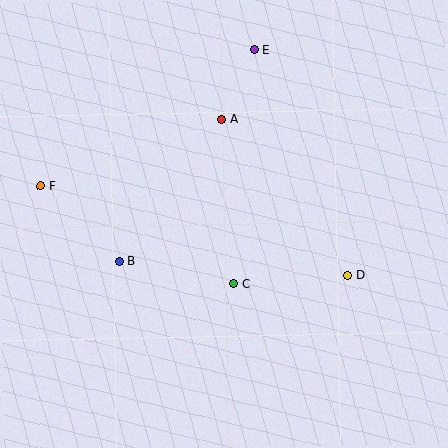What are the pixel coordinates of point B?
Point B is at (119, 261).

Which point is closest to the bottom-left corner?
Point B is closest to the bottom-left corner.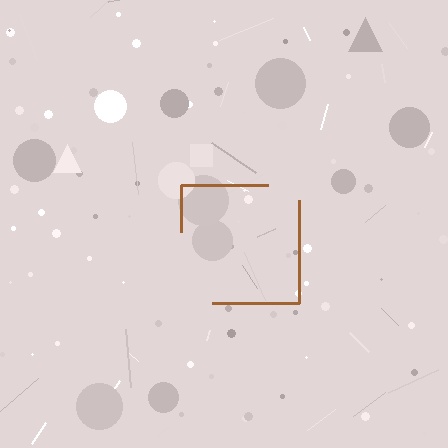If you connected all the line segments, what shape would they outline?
They would outline a square.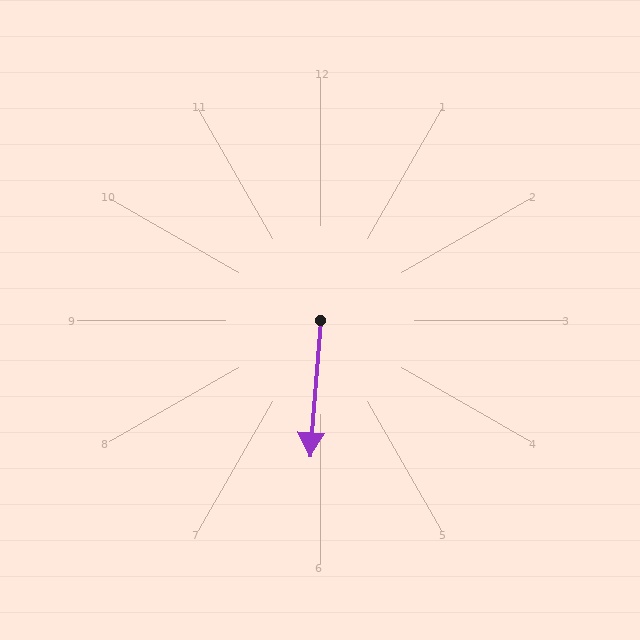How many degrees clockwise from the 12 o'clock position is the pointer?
Approximately 184 degrees.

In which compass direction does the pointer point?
South.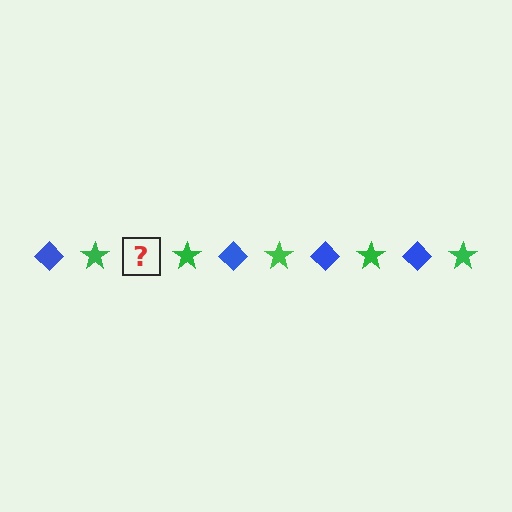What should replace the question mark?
The question mark should be replaced with a blue diamond.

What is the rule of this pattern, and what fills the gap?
The rule is that the pattern alternates between blue diamond and green star. The gap should be filled with a blue diamond.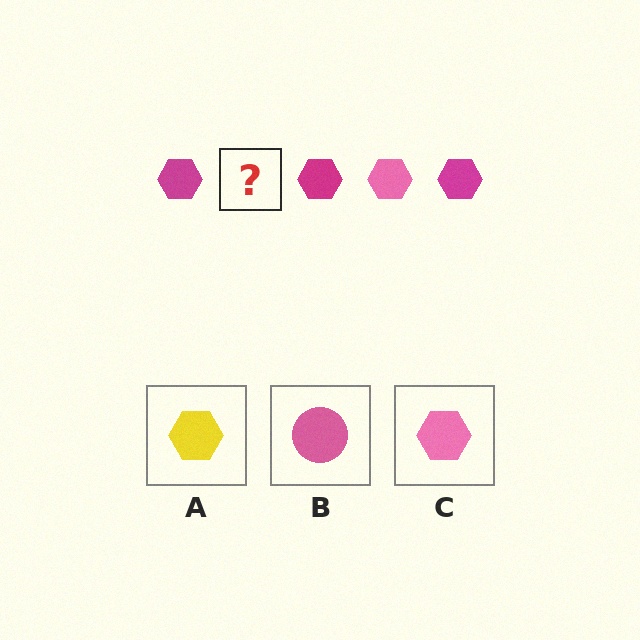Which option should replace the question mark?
Option C.